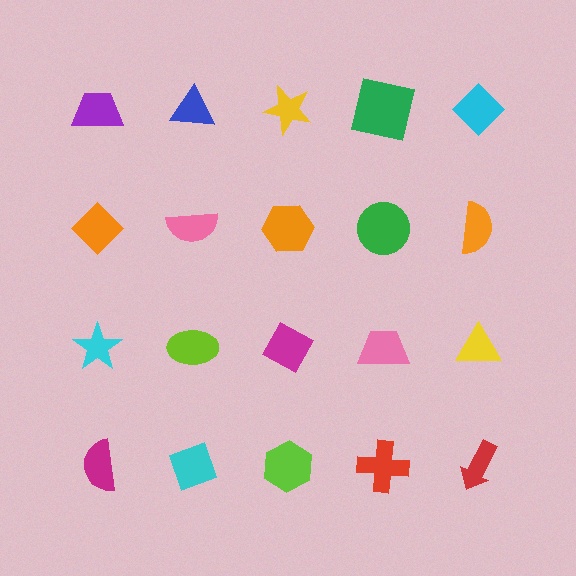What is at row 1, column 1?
A purple trapezoid.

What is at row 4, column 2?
A cyan diamond.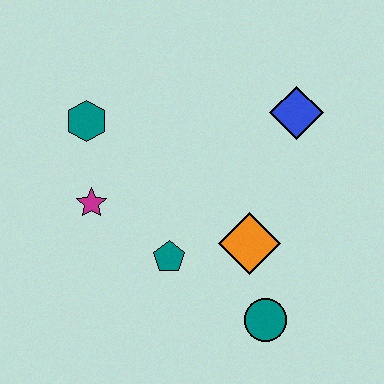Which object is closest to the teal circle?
The orange diamond is closest to the teal circle.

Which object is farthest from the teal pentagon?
The blue diamond is farthest from the teal pentagon.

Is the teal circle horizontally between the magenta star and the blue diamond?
Yes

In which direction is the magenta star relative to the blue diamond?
The magenta star is to the left of the blue diamond.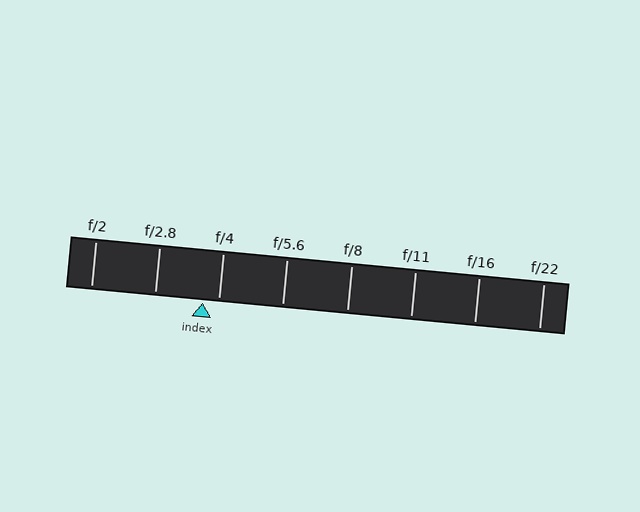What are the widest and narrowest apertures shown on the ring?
The widest aperture shown is f/2 and the narrowest is f/22.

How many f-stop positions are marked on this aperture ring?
There are 8 f-stop positions marked.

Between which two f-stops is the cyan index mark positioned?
The index mark is between f/2.8 and f/4.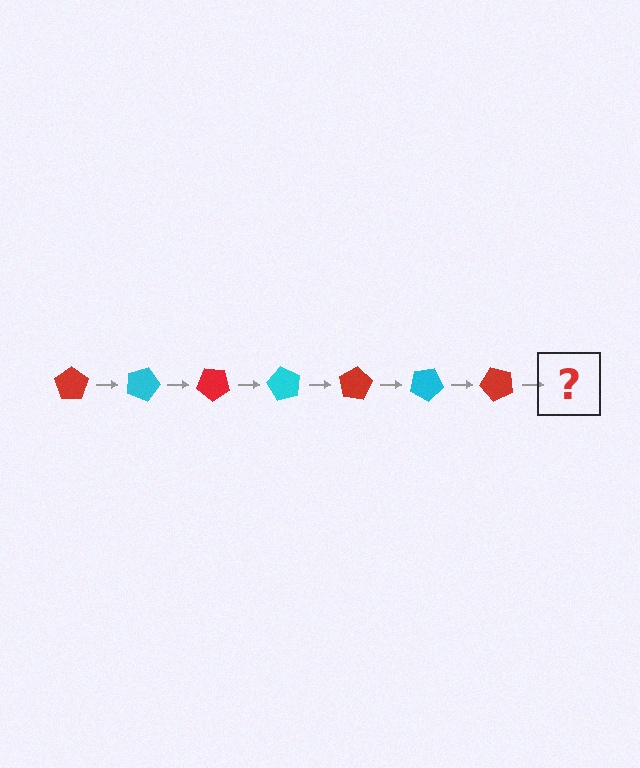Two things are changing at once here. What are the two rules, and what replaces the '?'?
The two rules are that it rotates 20 degrees each step and the color cycles through red and cyan. The '?' should be a cyan pentagon, rotated 140 degrees from the start.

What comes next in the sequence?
The next element should be a cyan pentagon, rotated 140 degrees from the start.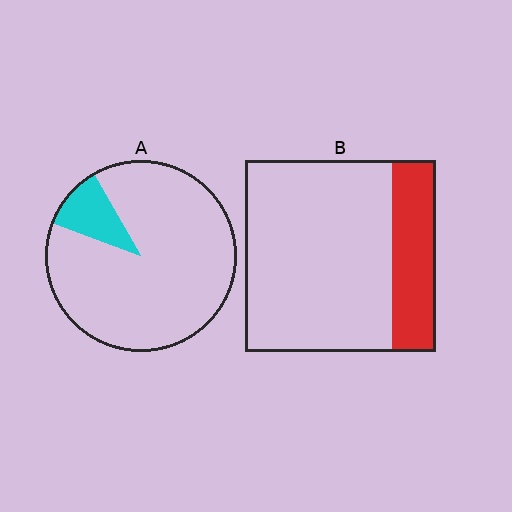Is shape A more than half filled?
No.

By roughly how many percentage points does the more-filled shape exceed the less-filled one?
By roughly 10 percentage points (B over A).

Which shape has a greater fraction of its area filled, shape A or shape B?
Shape B.